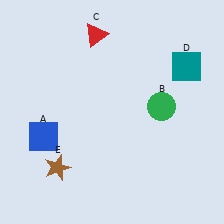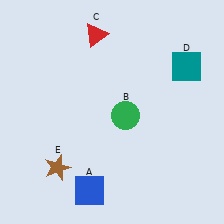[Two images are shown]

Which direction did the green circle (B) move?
The green circle (B) moved left.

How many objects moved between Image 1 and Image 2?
2 objects moved between the two images.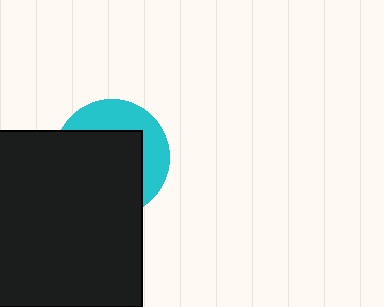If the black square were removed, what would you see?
You would see the complete cyan circle.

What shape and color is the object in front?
The object in front is a black square.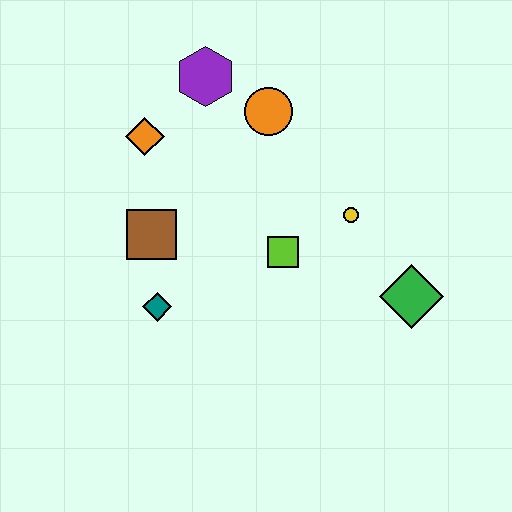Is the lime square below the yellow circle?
Yes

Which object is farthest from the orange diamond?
The green diamond is farthest from the orange diamond.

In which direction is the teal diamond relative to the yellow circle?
The teal diamond is to the left of the yellow circle.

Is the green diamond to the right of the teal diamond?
Yes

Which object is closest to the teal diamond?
The brown square is closest to the teal diamond.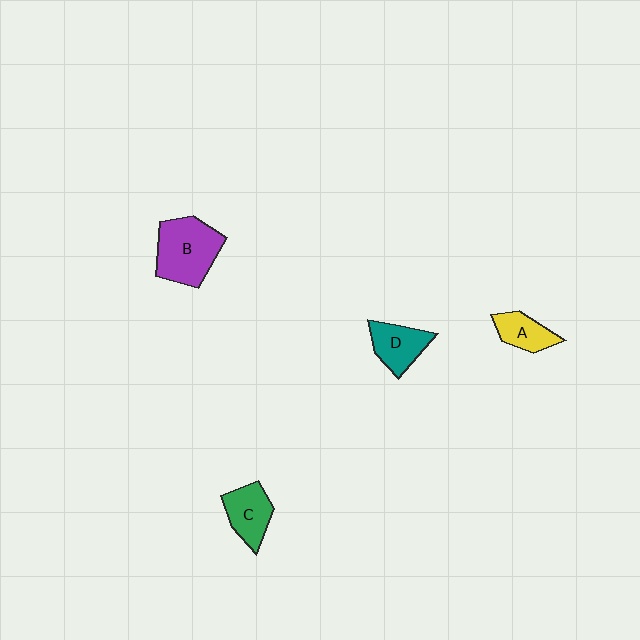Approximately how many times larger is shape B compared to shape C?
Approximately 1.6 times.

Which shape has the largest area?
Shape B (purple).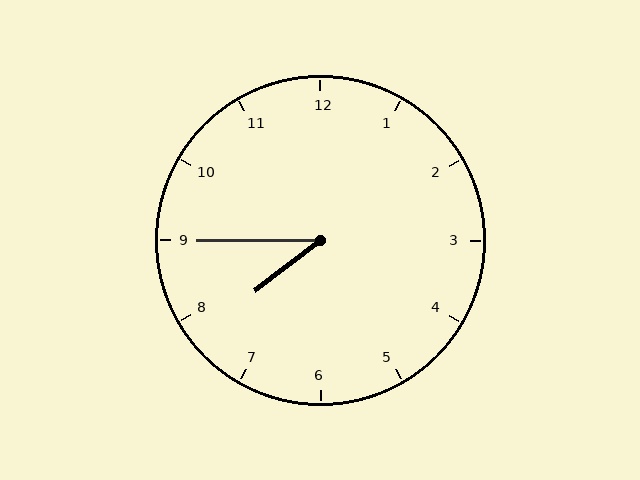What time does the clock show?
7:45.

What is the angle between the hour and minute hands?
Approximately 38 degrees.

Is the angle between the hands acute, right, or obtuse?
It is acute.